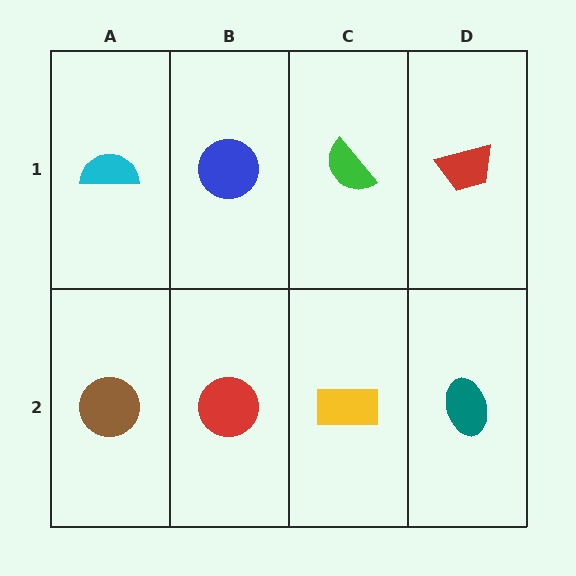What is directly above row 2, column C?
A green semicircle.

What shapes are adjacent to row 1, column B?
A red circle (row 2, column B), a cyan semicircle (row 1, column A), a green semicircle (row 1, column C).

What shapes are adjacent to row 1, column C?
A yellow rectangle (row 2, column C), a blue circle (row 1, column B), a red trapezoid (row 1, column D).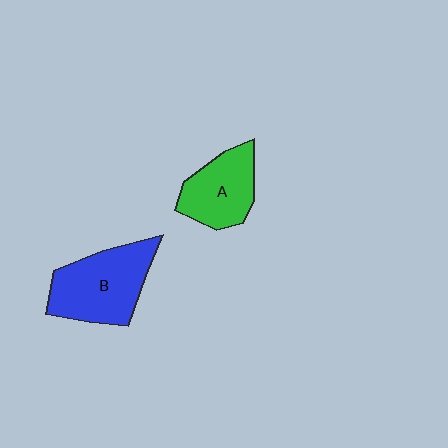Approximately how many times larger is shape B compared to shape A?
Approximately 1.4 times.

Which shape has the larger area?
Shape B (blue).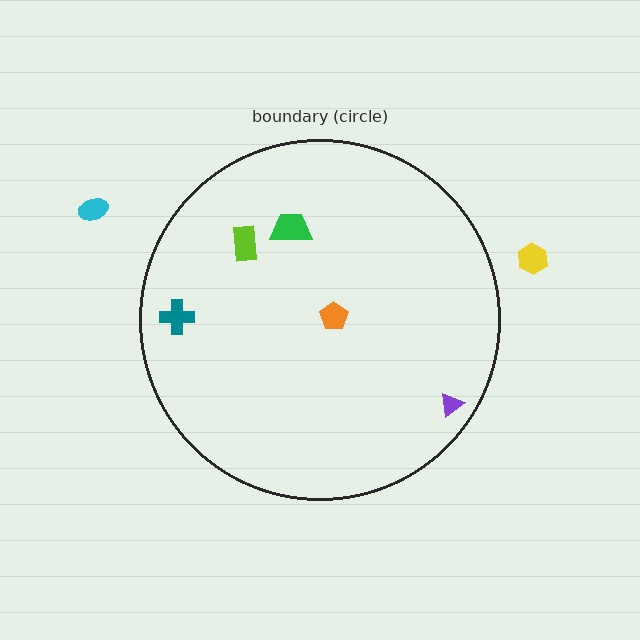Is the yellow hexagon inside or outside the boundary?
Outside.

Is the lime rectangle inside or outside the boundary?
Inside.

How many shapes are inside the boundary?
5 inside, 2 outside.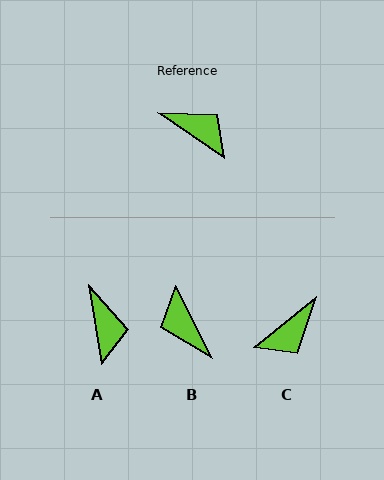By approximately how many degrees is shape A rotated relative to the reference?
Approximately 47 degrees clockwise.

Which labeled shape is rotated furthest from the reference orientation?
B, about 151 degrees away.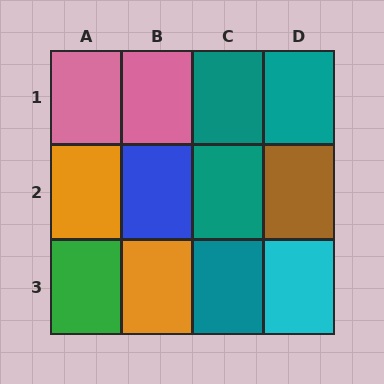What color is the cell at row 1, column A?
Pink.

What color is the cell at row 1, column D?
Teal.